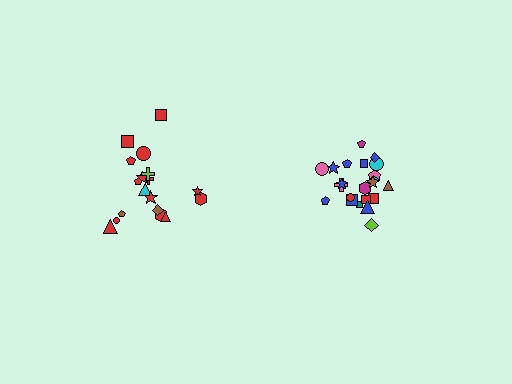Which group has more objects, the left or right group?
The right group.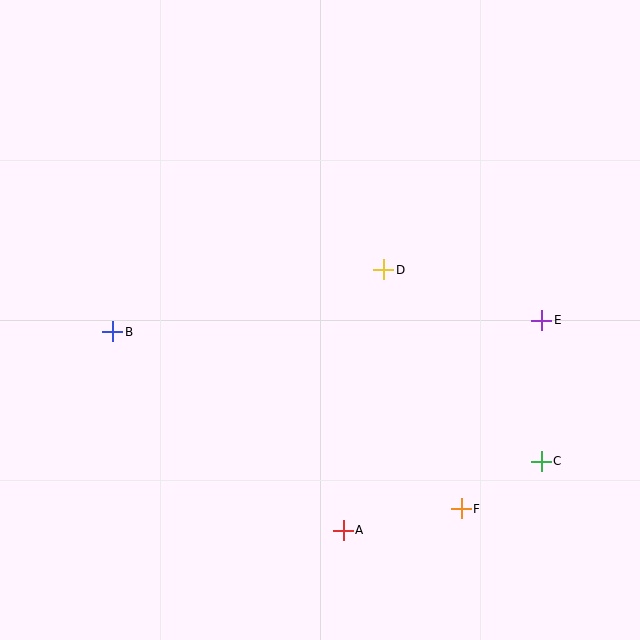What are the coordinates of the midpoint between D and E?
The midpoint between D and E is at (463, 295).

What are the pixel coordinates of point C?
Point C is at (541, 461).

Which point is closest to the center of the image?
Point D at (384, 270) is closest to the center.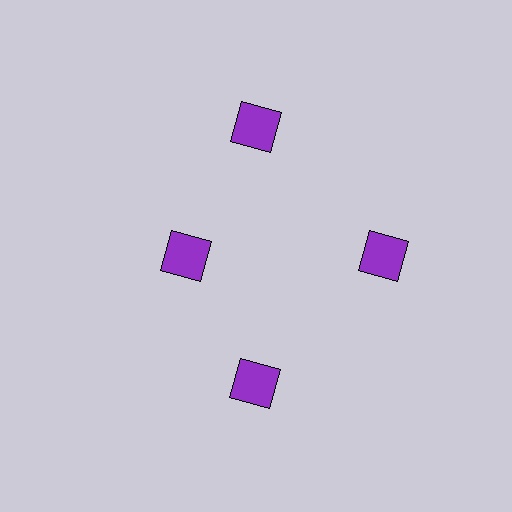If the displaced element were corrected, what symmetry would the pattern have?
It would have 4-fold rotational symmetry — the pattern would map onto itself every 90 degrees.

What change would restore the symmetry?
The symmetry would be restored by moving it outward, back onto the ring so that all 4 squares sit at equal angles and equal distance from the center.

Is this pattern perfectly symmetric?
No. The 4 purple squares are arranged in a ring, but one element near the 9 o'clock position is pulled inward toward the center, breaking the 4-fold rotational symmetry.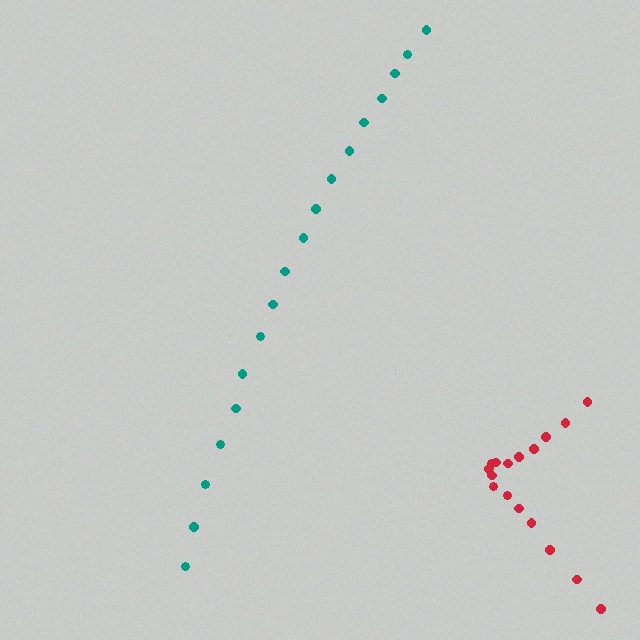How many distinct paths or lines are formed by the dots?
There are 2 distinct paths.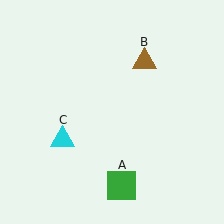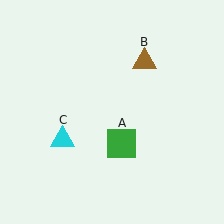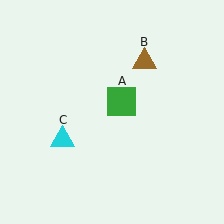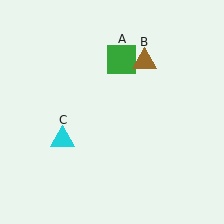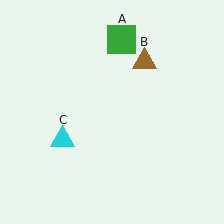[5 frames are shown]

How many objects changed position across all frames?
1 object changed position: green square (object A).